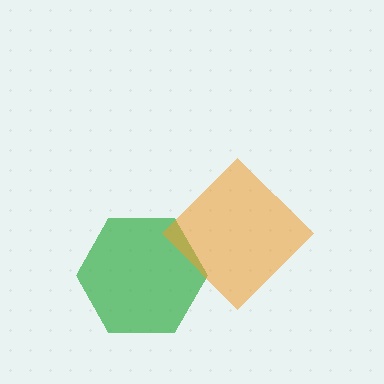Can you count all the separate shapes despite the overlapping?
Yes, there are 2 separate shapes.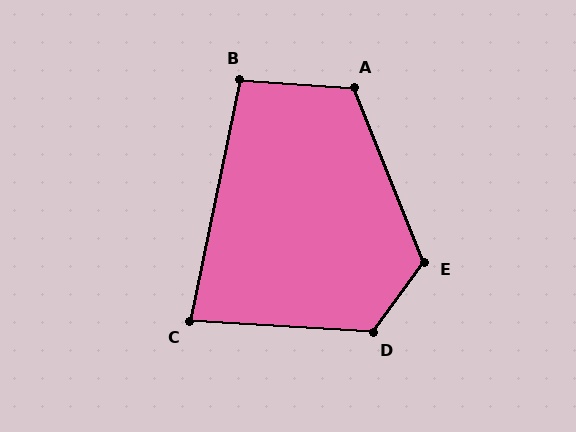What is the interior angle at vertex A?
Approximately 116 degrees (obtuse).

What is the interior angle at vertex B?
Approximately 98 degrees (obtuse).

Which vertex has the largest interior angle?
D, at approximately 123 degrees.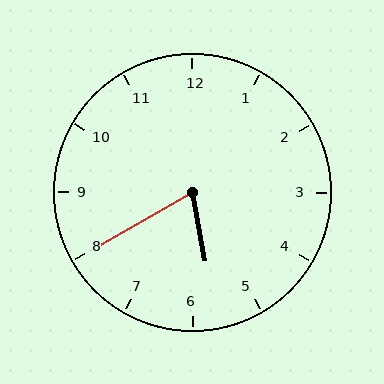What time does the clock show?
5:40.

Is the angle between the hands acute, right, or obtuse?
It is acute.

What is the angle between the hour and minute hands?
Approximately 70 degrees.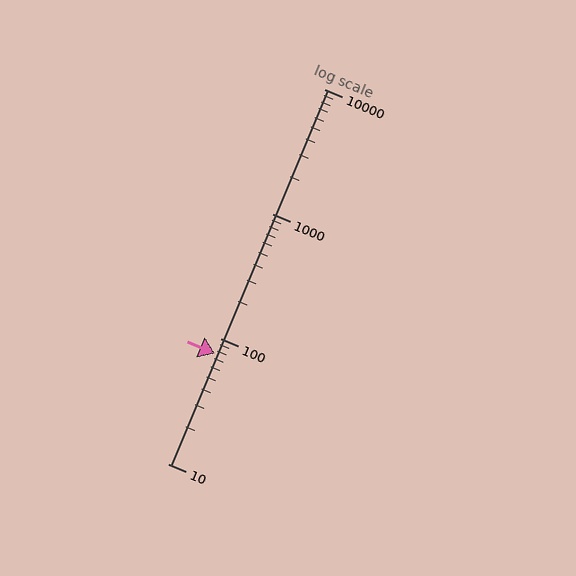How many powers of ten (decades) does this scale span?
The scale spans 3 decades, from 10 to 10000.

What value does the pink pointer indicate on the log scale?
The pointer indicates approximately 77.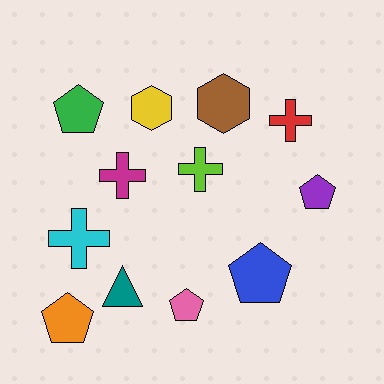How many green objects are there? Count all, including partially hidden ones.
There is 1 green object.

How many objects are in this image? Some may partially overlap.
There are 12 objects.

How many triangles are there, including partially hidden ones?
There is 1 triangle.